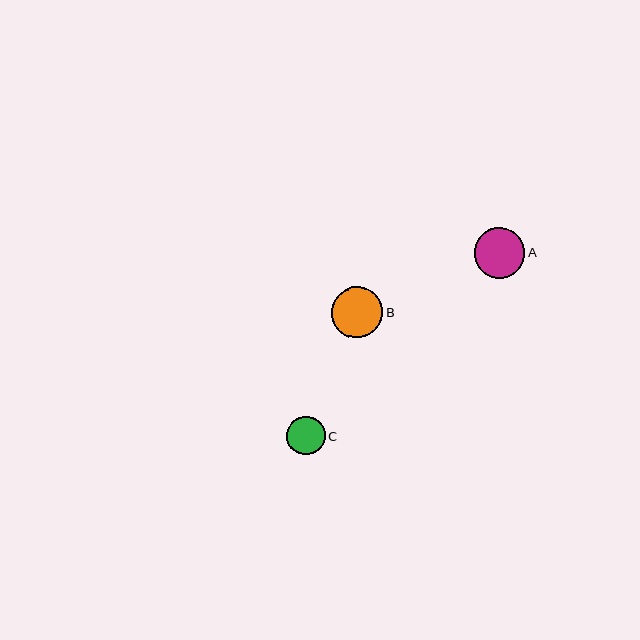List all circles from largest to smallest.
From largest to smallest: B, A, C.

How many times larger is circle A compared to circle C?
Circle A is approximately 1.3 times the size of circle C.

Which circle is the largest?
Circle B is the largest with a size of approximately 51 pixels.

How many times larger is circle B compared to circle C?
Circle B is approximately 1.3 times the size of circle C.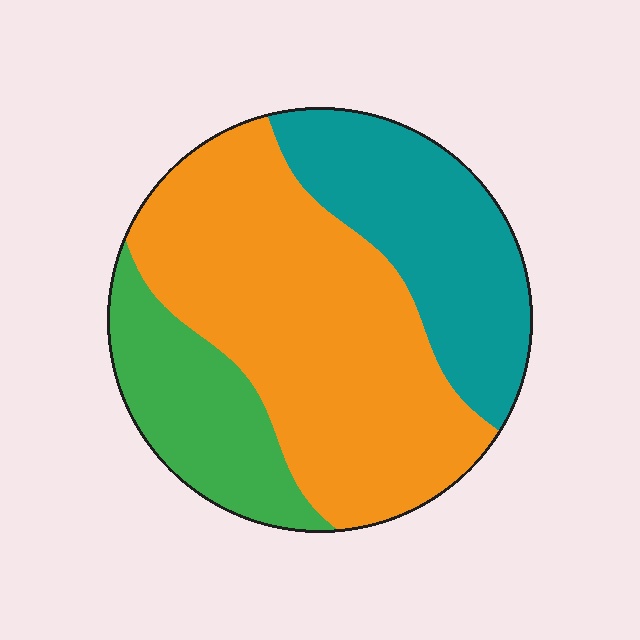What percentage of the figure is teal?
Teal covers about 30% of the figure.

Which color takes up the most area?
Orange, at roughly 55%.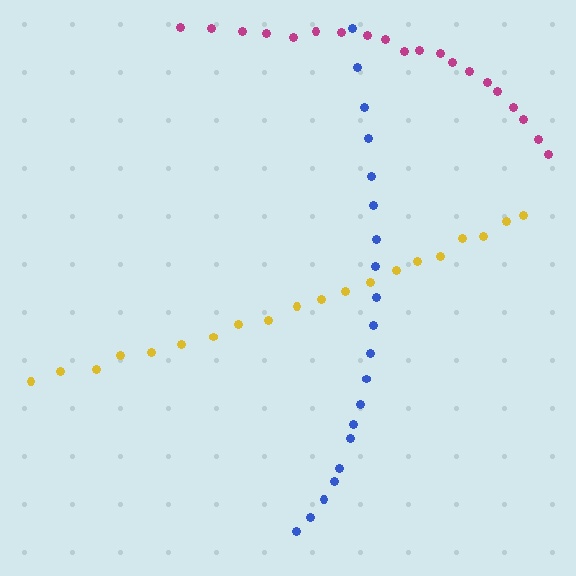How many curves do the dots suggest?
There are 3 distinct paths.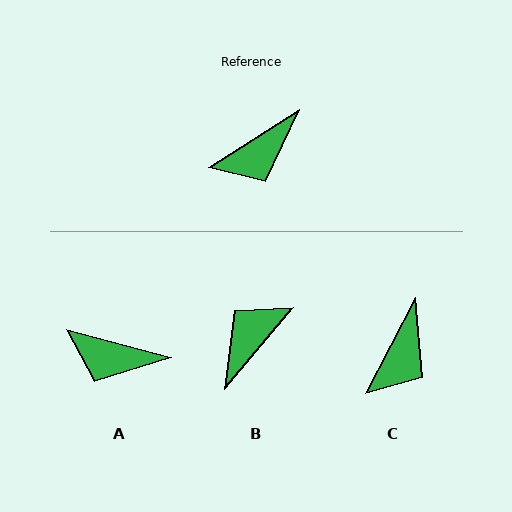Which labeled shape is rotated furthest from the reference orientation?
B, about 162 degrees away.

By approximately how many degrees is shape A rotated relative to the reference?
Approximately 47 degrees clockwise.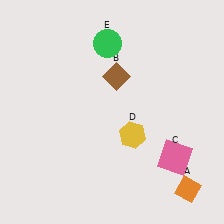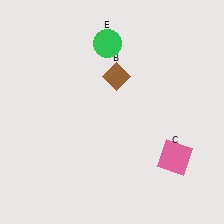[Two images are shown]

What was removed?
The orange diamond (A), the yellow hexagon (D) were removed in Image 2.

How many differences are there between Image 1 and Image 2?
There are 2 differences between the two images.